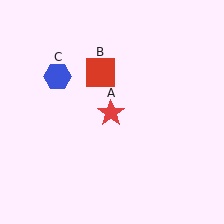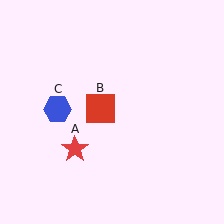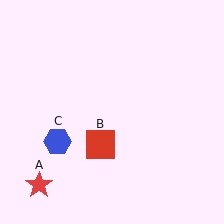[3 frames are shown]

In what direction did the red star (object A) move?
The red star (object A) moved down and to the left.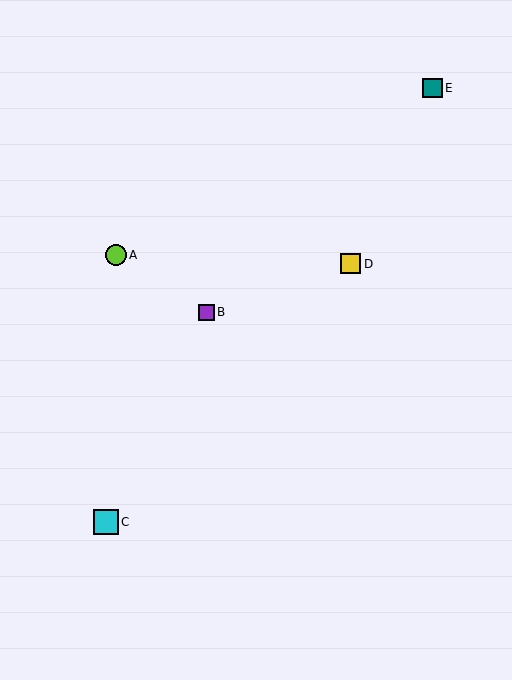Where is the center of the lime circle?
The center of the lime circle is at (116, 255).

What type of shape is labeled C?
Shape C is a cyan square.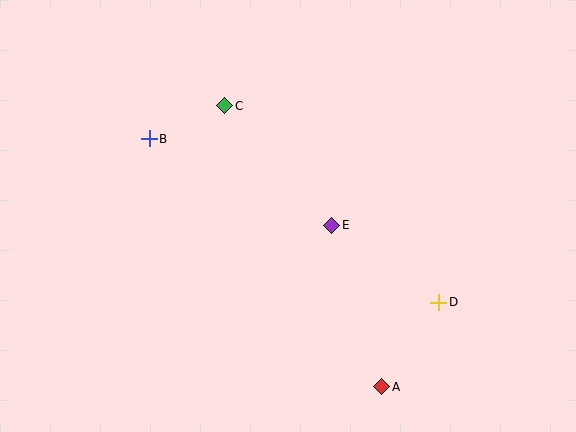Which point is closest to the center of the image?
Point E at (332, 225) is closest to the center.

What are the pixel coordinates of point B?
Point B is at (149, 139).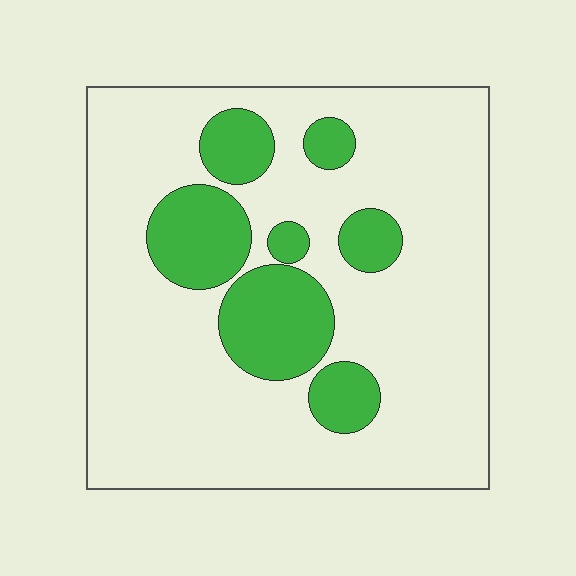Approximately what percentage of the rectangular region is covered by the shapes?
Approximately 20%.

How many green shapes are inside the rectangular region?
7.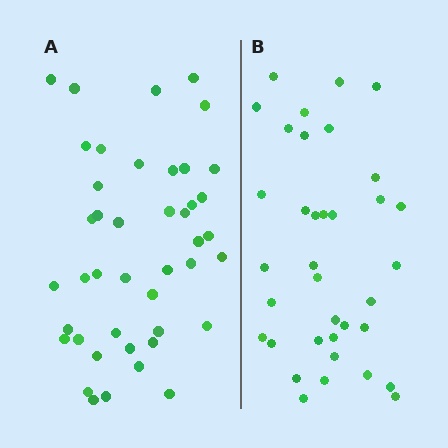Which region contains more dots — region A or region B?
Region A (the left region) has more dots.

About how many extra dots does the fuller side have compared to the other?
Region A has roughly 8 or so more dots than region B.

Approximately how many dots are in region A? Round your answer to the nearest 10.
About 40 dots. (The exact count is 43, which rounds to 40.)